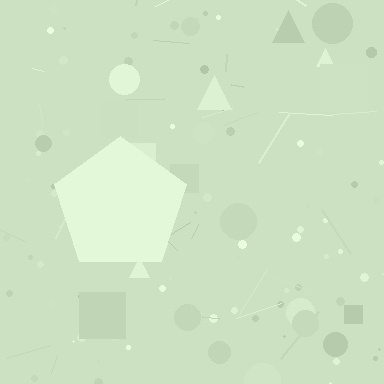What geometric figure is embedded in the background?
A pentagon is embedded in the background.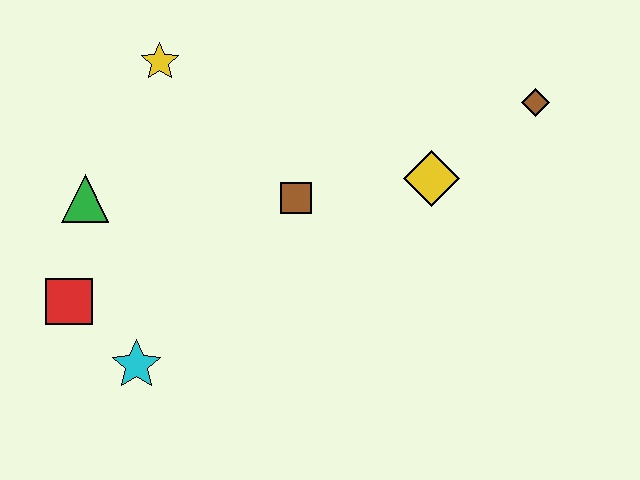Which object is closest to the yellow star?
The green triangle is closest to the yellow star.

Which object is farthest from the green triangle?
The brown diamond is farthest from the green triangle.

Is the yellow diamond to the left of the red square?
No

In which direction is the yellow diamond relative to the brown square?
The yellow diamond is to the right of the brown square.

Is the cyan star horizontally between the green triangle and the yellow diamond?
Yes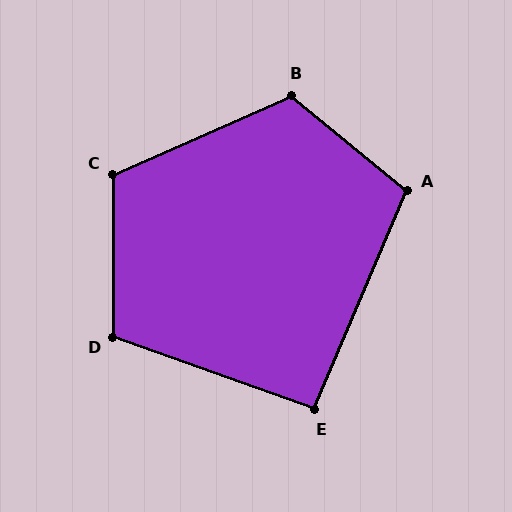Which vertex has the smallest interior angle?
E, at approximately 93 degrees.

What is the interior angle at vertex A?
Approximately 107 degrees (obtuse).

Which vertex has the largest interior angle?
B, at approximately 116 degrees.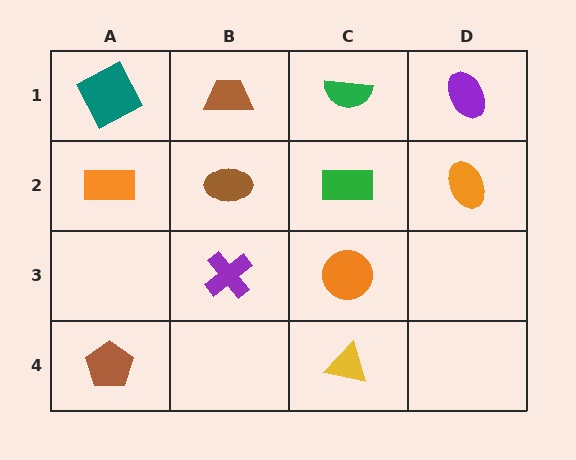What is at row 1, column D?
A purple ellipse.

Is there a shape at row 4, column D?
No, that cell is empty.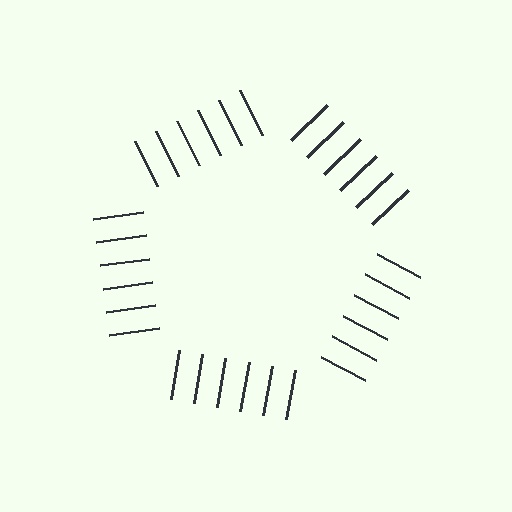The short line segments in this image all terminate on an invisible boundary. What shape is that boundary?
An illusory pentagon — the line segments terminate on its edges but no continuous stroke is drawn.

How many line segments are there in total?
30 — 6 along each of the 5 edges.